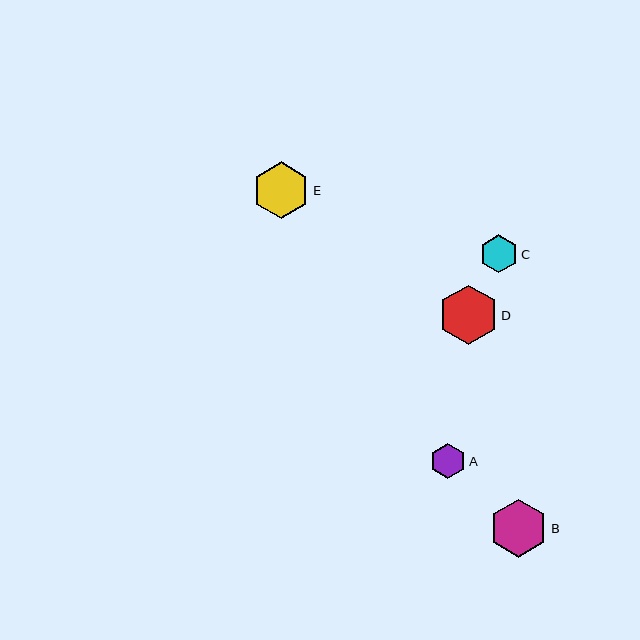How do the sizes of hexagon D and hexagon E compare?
Hexagon D and hexagon E are approximately the same size.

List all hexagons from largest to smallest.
From largest to smallest: D, B, E, C, A.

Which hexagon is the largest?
Hexagon D is the largest with a size of approximately 59 pixels.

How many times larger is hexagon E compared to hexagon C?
Hexagon E is approximately 1.5 times the size of hexagon C.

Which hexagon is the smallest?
Hexagon A is the smallest with a size of approximately 35 pixels.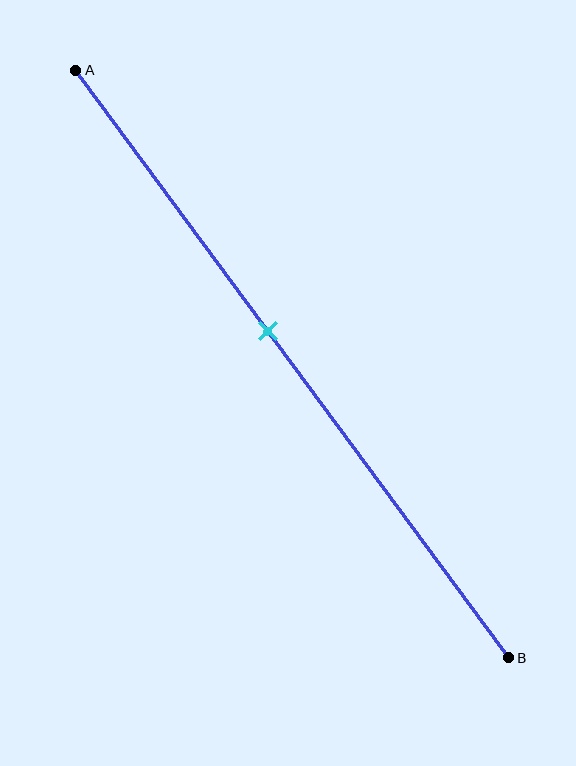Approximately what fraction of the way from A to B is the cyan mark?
The cyan mark is approximately 45% of the way from A to B.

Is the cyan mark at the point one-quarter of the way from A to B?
No, the mark is at about 45% from A, not at the 25% one-quarter point.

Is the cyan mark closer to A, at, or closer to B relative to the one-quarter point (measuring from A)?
The cyan mark is closer to point B than the one-quarter point of segment AB.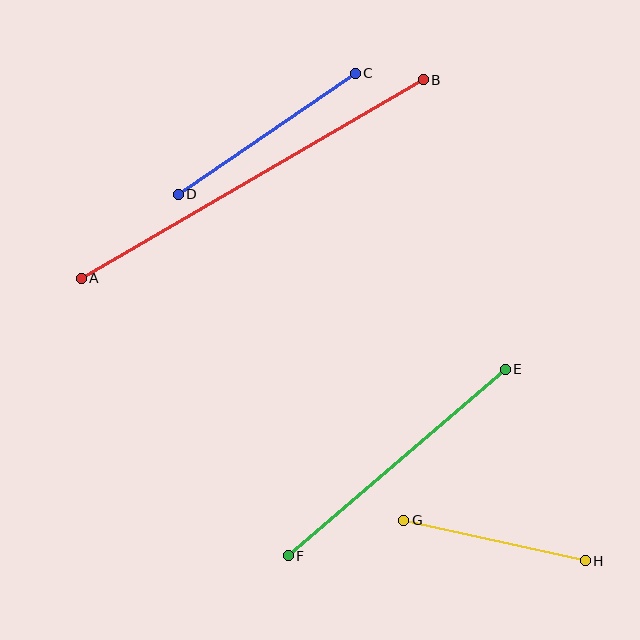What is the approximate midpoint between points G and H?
The midpoint is at approximately (494, 541) pixels.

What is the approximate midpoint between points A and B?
The midpoint is at approximately (252, 179) pixels.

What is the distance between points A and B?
The distance is approximately 395 pixels.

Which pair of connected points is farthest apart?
Points A and B are farthest apart.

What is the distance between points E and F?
The distance is approximately 286 pixels.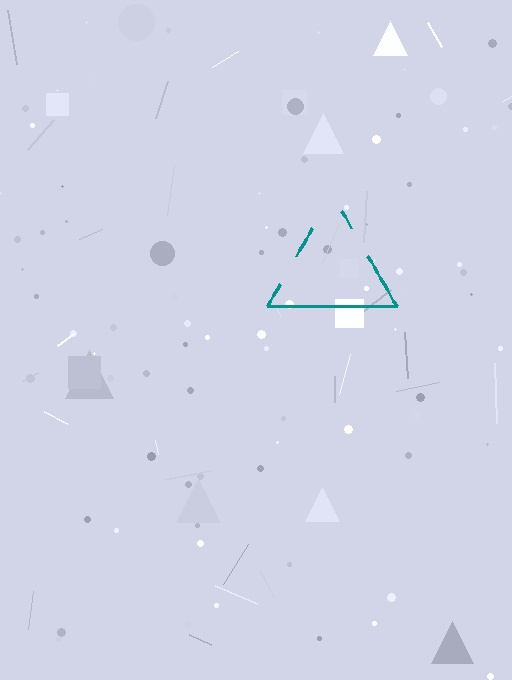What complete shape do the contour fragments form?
The contour fragments form a triangle.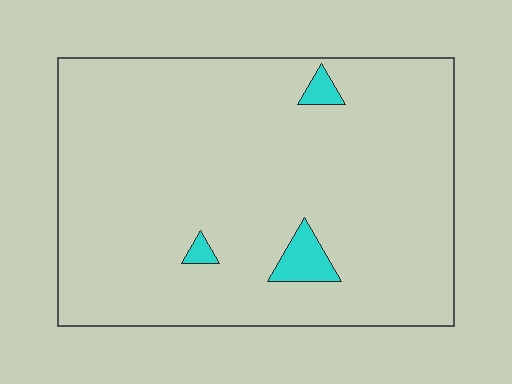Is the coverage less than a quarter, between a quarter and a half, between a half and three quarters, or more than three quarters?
Less than a quarter.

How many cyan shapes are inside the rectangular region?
3.